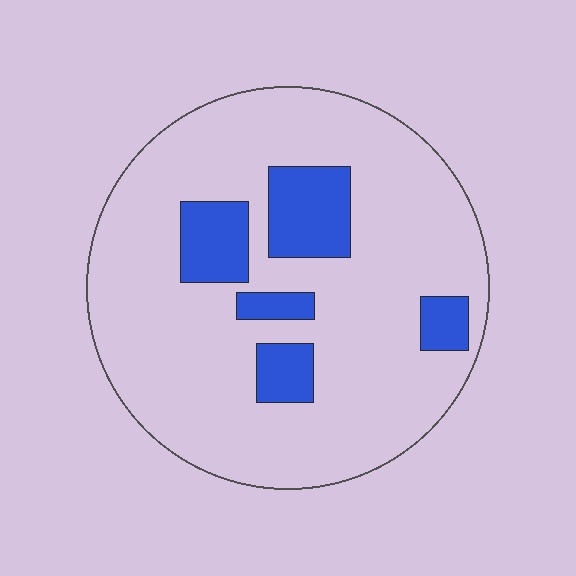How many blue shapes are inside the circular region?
5.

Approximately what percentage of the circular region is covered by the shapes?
Approximately 15%.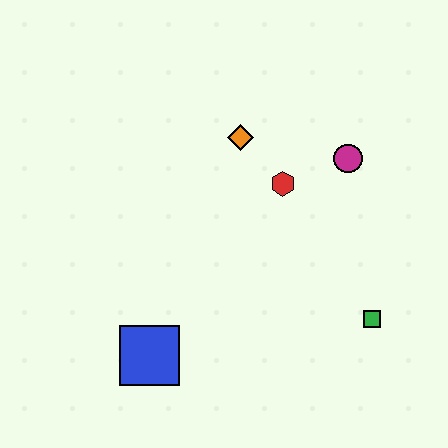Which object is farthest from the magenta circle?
The blue square is farthest from the magenta circle.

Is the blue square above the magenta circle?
No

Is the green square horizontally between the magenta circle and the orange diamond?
No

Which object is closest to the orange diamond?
The red hexagon is closest to the orange diamond.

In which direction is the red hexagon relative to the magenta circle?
The red hexagon is to the left of the magenta circle.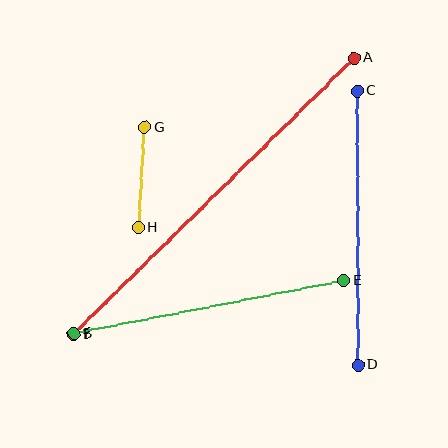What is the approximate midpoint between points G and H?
The midpoint is at approximately (141, 177) pixels.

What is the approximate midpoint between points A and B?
The midpoint is at approximately (213, 196) pixels.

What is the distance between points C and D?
The distance is approximately 274 pixels.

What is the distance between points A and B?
The distance is approximately 394 pixels.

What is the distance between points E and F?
The distance is approximately 274 pixels.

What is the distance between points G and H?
The distance is approximately 100 pixels.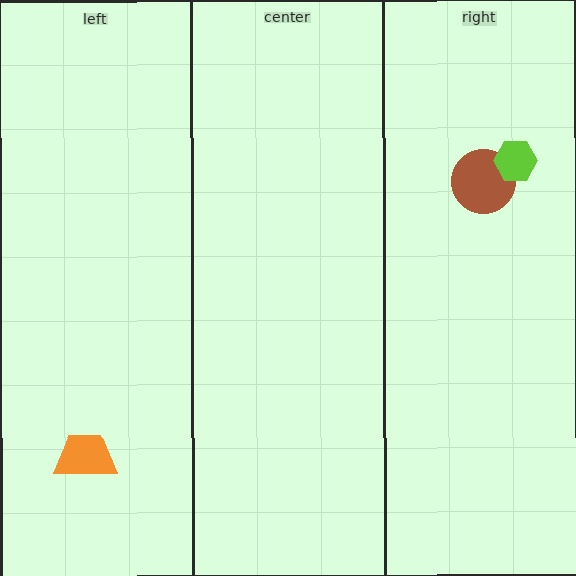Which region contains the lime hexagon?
The right region.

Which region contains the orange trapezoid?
The left region.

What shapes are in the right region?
The brown circle, the lime hexagon.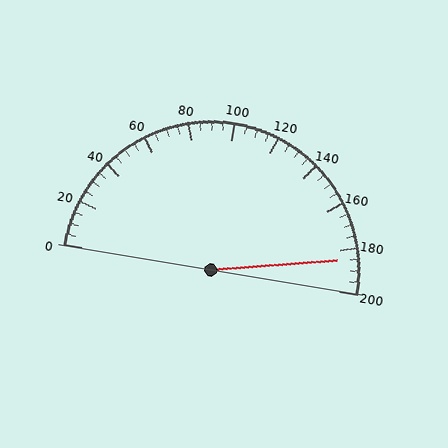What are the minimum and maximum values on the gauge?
The gauge ranges from 0 to 200.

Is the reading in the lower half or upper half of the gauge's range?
The reading is in the upper half of the range (0 to 200).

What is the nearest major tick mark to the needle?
The nearest major tick mark is 180.